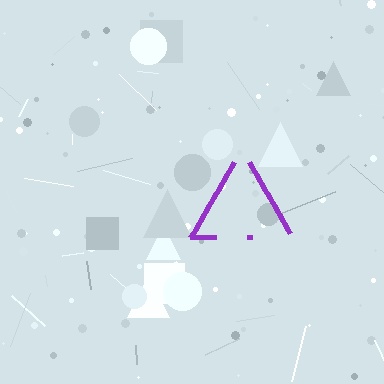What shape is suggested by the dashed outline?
The dashed outline suggests a triangle.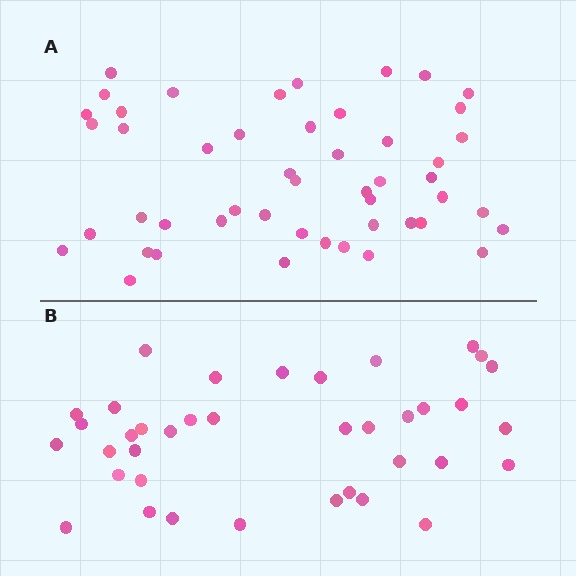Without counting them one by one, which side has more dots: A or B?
Region A (the top region) has more dots.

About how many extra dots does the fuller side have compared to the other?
Region A has roughly 12 or so more dots than region B.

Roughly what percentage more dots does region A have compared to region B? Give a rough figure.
About 30% more.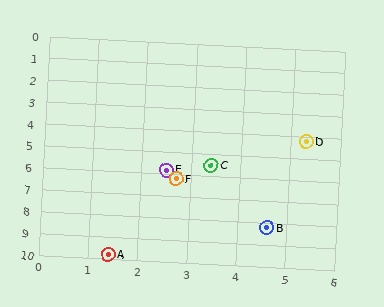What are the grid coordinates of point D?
Point D is at approximately (5.3, 4.2).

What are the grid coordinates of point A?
Point A is at approximately (1.4, 9.8).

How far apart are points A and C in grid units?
Points A and C are about 4.7 grid units apart.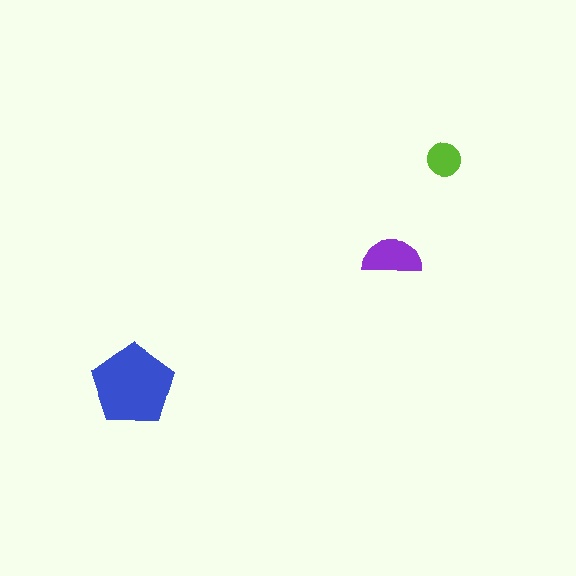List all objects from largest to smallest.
The blue pentagon, the purple semicircle, the lime circle.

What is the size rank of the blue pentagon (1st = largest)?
1st.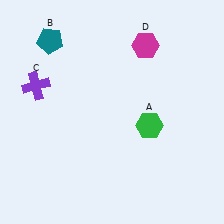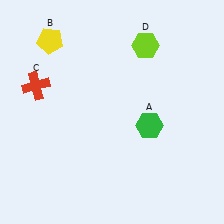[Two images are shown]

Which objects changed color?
B changed from teal to yellow. C changed from purple to red. D changed from magenta to lime.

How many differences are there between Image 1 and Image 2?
There are 3 differences between the two images.